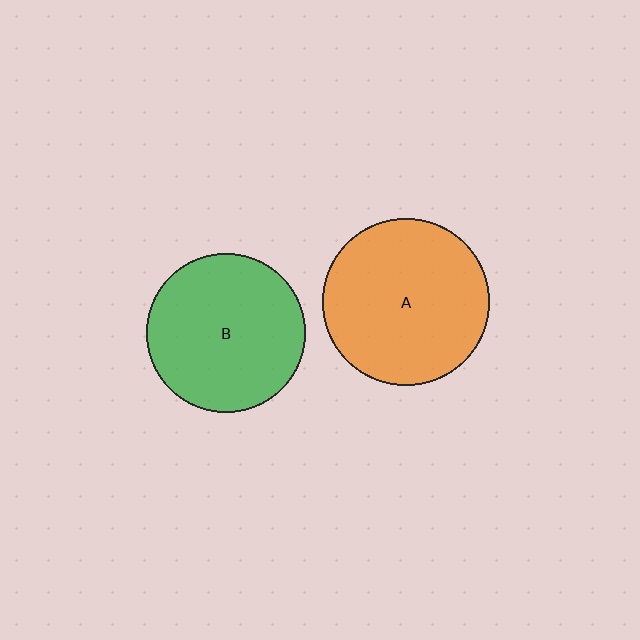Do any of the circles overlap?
No, none of the circles overlap.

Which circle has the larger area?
Circle A (orange).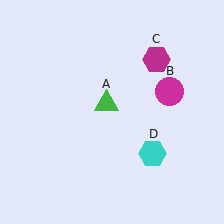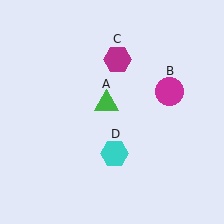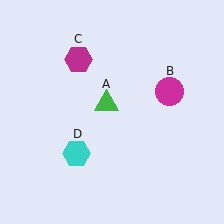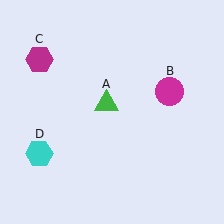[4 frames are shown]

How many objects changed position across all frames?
2 objects changed position: magenta hexagon (object C), cyan hexagon (object D).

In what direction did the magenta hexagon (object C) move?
The magenta hexagon (object C) moved left.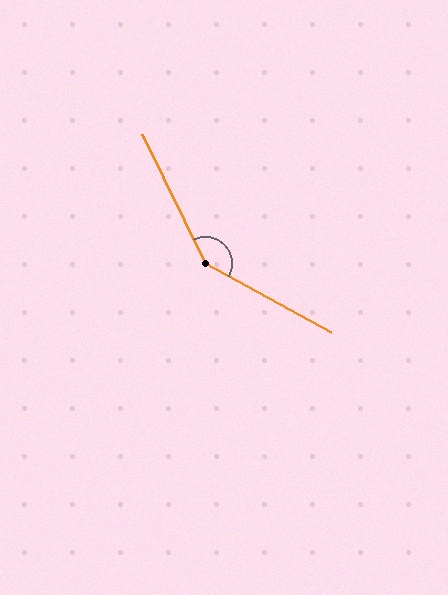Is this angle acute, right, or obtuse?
It is obtuse.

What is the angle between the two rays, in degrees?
Approximately 145 degrees.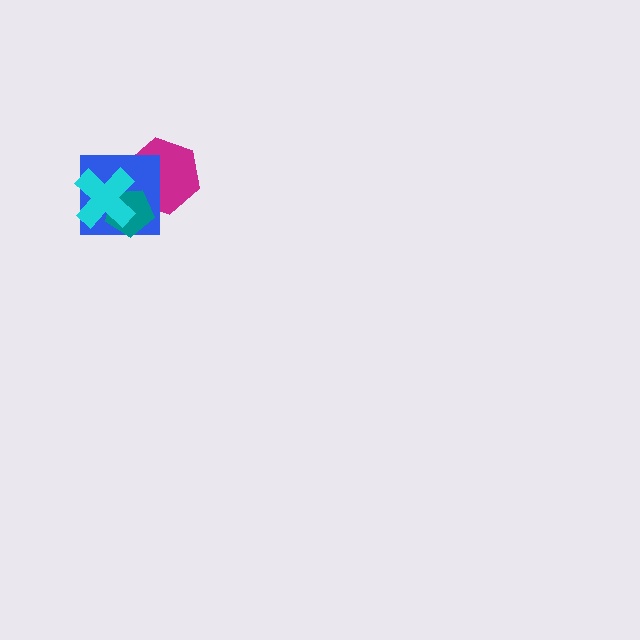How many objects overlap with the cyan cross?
3 objects overlap with the cyan cross.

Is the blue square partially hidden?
Yes, it is partially covered by another shape.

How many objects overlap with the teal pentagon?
3 objects overlap with the teal pentagon.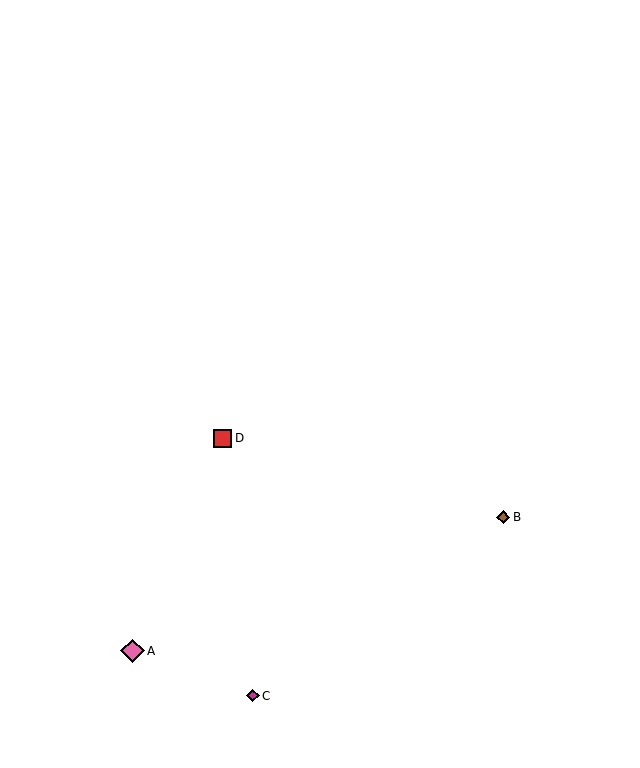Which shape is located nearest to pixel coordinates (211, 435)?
The red square (labeled D) at (223, 438) is nearest to that location.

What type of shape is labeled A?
Shape A is a pink diamond.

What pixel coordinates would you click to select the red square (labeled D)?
Click at (223, 438) to select the red square D.